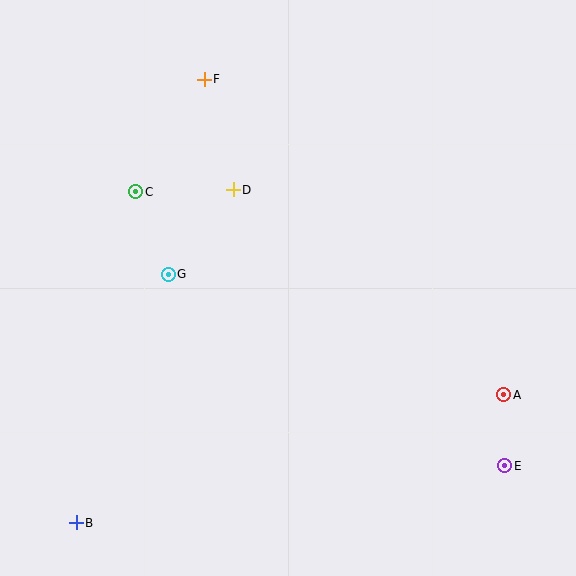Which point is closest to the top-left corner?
Point F is closest to the top-left corner.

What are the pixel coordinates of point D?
Point D is at (233, 190).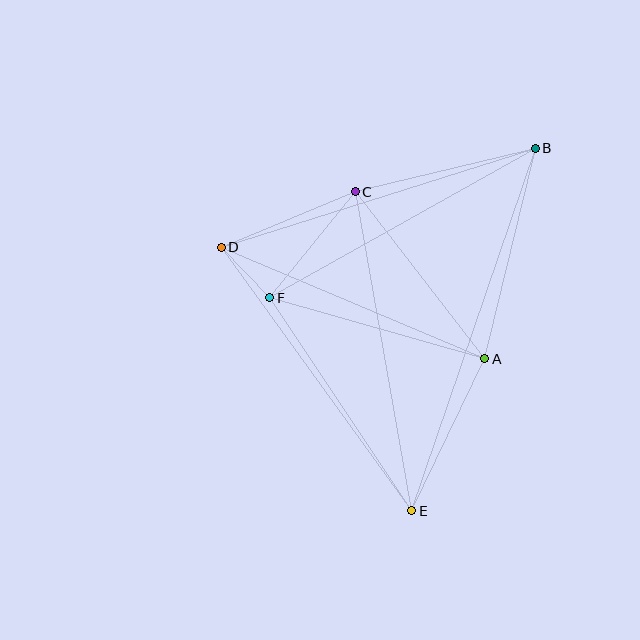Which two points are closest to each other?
Points D and F are closest to each other.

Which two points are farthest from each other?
Points B and E are farthest from each other.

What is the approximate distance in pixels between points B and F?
The distance between B and F is approximately 305 pixels.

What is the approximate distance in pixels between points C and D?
The distance between C and D is approximately 145 pixels.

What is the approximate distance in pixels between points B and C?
The distance between B and C is approximately 186 pixels.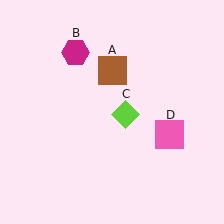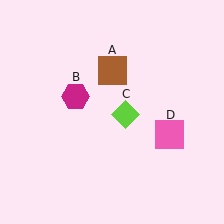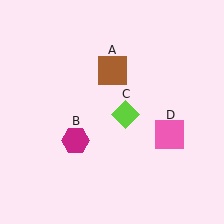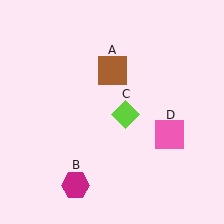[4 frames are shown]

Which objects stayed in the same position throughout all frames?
Brown square (object A) and lime diamond (object C) and pink square (object D) remained stationary.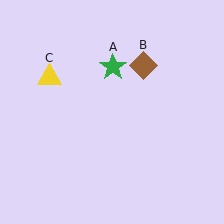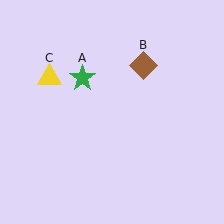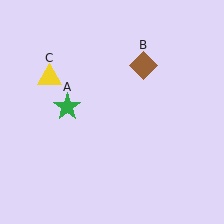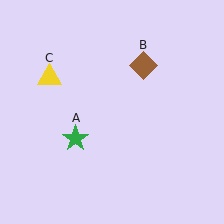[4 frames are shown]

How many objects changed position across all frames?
1 object changed position: green star (object A).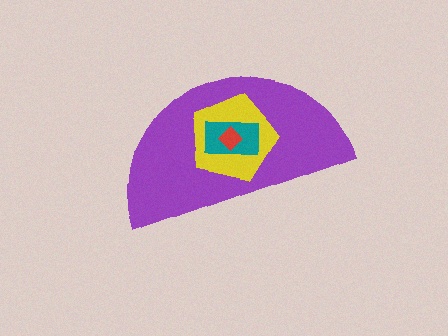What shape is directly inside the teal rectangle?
The red diamond.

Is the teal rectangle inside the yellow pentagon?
Yes.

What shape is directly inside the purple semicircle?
The yellow pentagon.